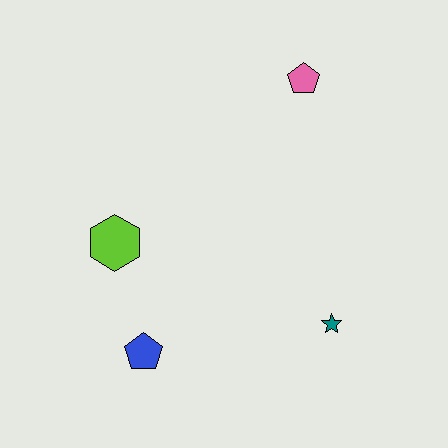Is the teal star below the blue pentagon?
No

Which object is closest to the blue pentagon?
The lime hexagon is closest to the blue pentagon.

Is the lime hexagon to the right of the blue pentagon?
No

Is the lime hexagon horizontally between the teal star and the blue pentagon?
No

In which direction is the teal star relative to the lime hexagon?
The teal star is to the right of the lime hexagon.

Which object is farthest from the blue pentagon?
The pink pentagon is farthest from the blue pentagon.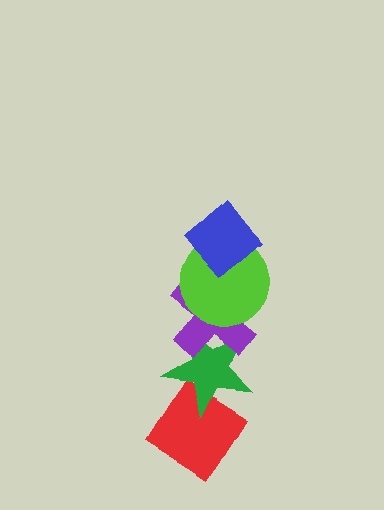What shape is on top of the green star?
The purple cross is on top of the green star.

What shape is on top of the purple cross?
The lime circle is on top of the purple cross.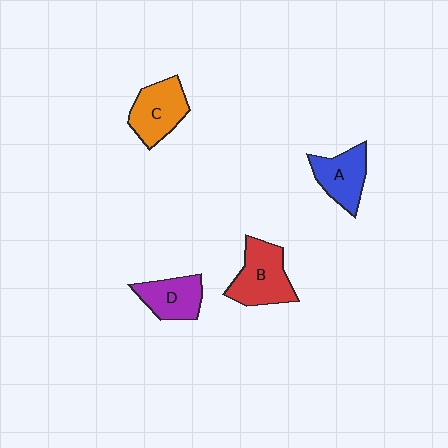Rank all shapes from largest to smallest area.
From largest to smallest: B (red), C (orange), A (blue), D (purple).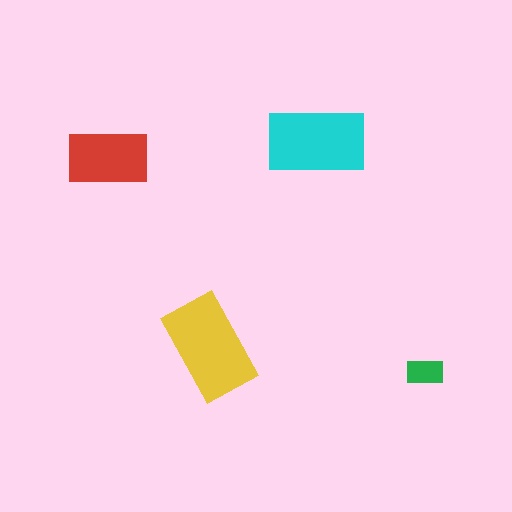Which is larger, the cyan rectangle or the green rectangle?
The cyan one.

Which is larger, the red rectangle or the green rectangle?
The red one.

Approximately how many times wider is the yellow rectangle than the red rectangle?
About 1.5 times wider.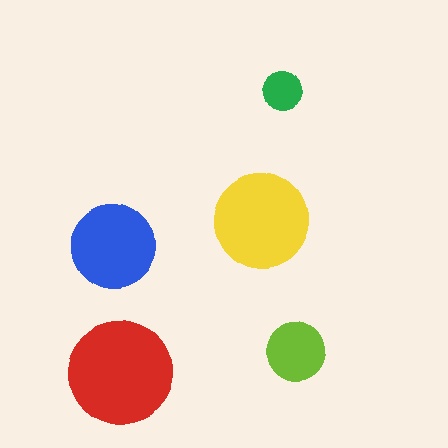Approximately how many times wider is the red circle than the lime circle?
About 2 times wider.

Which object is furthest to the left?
The blue circle is leftmost.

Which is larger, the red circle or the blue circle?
The red one.